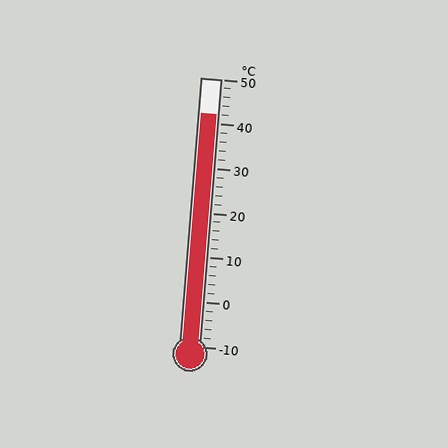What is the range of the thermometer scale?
The thermometer scale ranges from -10°C to 50°C.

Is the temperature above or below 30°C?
The temperature is above 30°C.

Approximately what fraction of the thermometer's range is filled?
The thermometer is filled to approximately 85% of its range.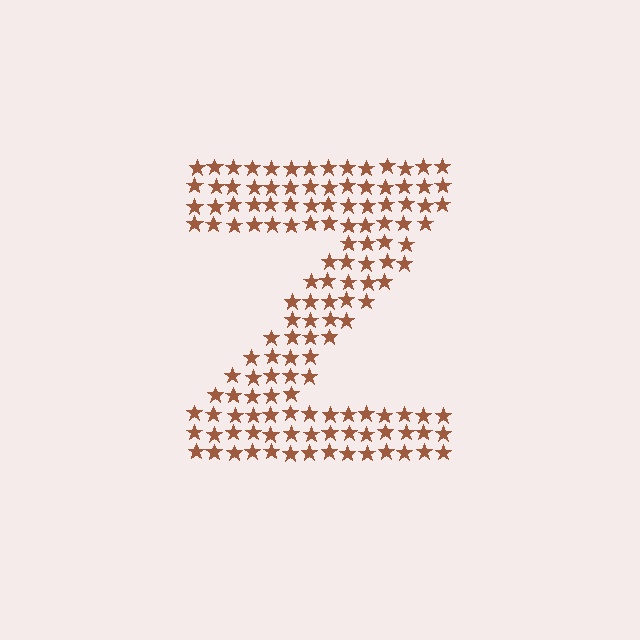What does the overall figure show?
The overall figure shows the letter Z.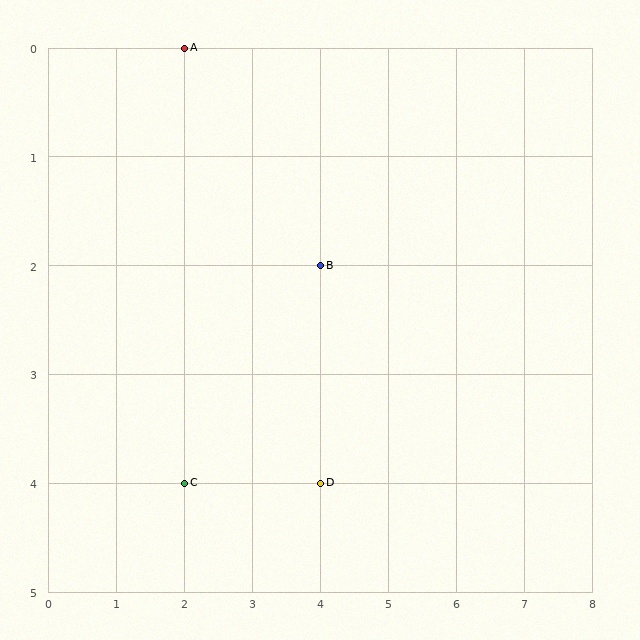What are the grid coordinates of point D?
Point D is at grid coordinates (4, 4).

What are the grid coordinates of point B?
Point B is at grid coordinates (4, 2).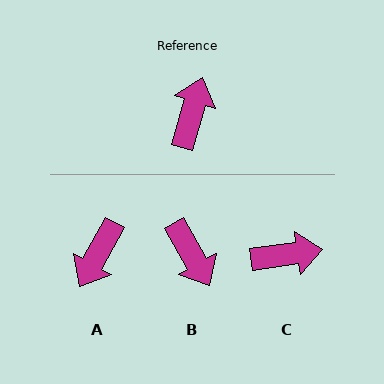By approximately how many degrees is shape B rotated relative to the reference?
Approximately 134 degrees clockwise.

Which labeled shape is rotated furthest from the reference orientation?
A, about 168 degrees away.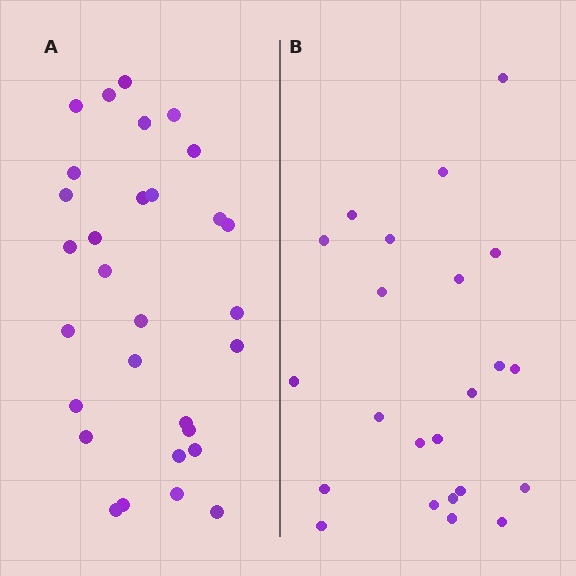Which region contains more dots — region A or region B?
Region A (the left region) has more dots.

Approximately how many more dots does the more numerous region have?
Region A has roughly 8 or so more dots than region B.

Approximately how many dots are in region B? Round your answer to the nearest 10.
About 20 dots. (The exact count is 23, which rounds to 20.)